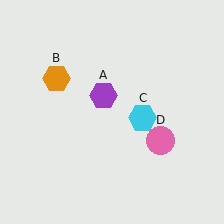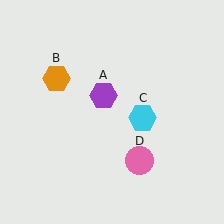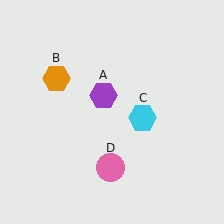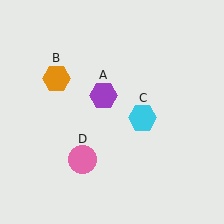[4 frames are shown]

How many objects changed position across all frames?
1 object changed position: pink circle (object D).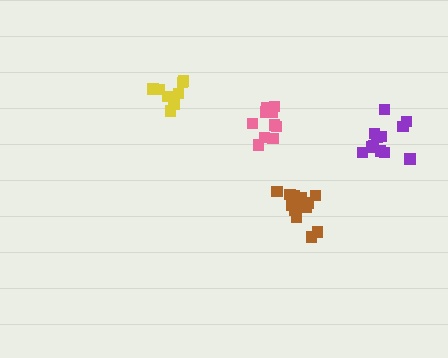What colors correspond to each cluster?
The clusters are colored: purple, yellow, brown, pink.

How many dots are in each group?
Group 1: 12 dots, Group 2: 8 dots, Group 3: 13 dots, Group 4: 10 dots (43 total).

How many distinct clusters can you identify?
There are 4 distinct clusters.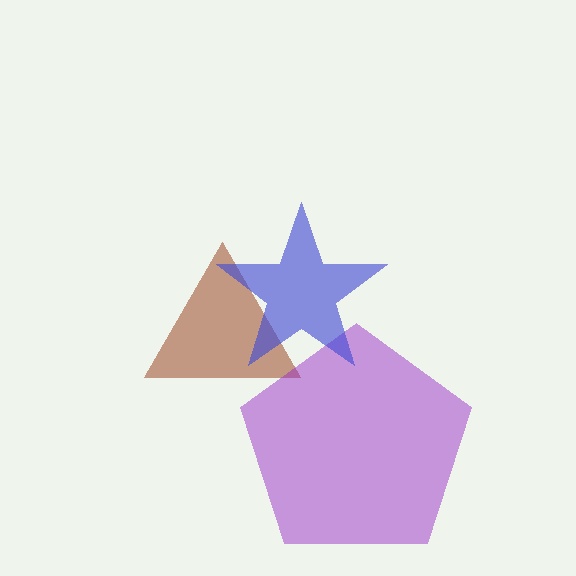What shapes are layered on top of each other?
The layered shapes are: a brown triangle, a purple pentagon, a blue star.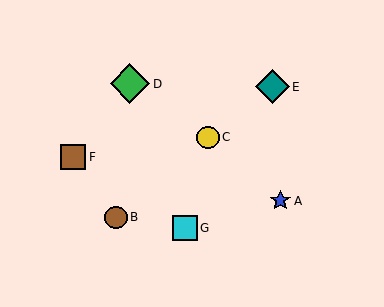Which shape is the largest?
The green diamond (labeled D) is the largest.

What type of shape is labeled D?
Shape D is a green diamond.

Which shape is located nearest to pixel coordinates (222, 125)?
The yellow circle (labeled C) at (208, 137) is nearest to that location.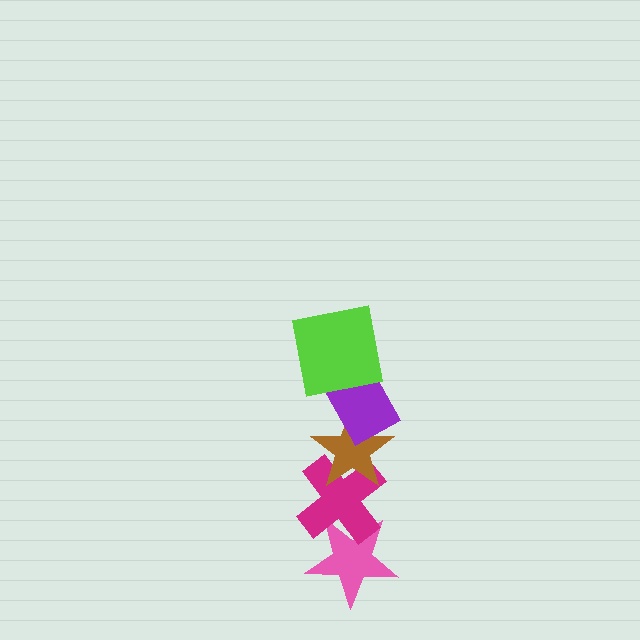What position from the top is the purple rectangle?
The purple rectangle is 2nd from the top.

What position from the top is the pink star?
The pink star is 5th from the top.